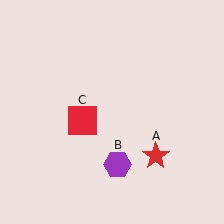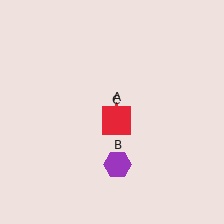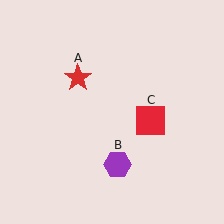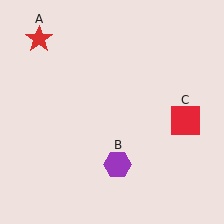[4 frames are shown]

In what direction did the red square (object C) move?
The red square (object C) moved right.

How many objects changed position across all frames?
2 objects changed position: red star (object A), red square (object C).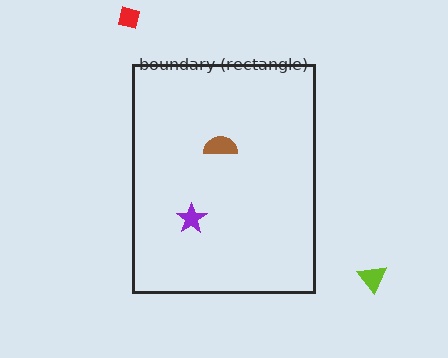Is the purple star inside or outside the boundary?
Inside.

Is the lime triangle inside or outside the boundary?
Outside.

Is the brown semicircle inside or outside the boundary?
Inside.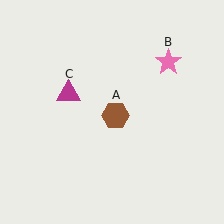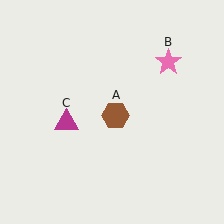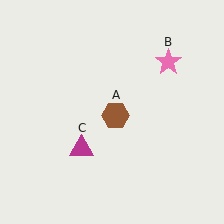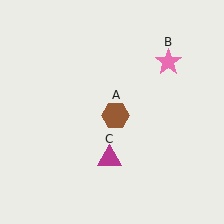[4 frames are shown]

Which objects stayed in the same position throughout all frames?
Brown hexagon (object A) and pink star (object B) remained stationary.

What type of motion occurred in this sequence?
The magenta triangle (object C) rotated counterclockwise around the center of the scene.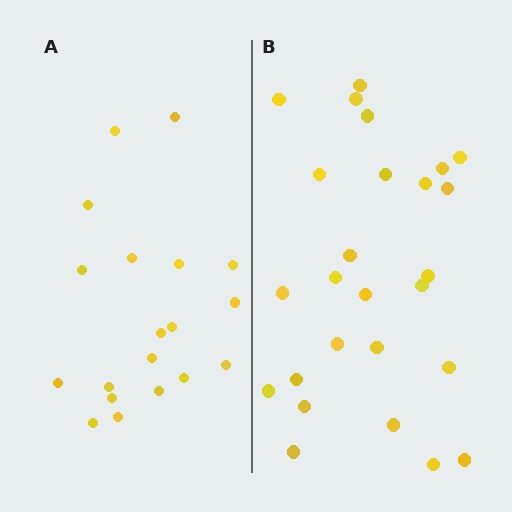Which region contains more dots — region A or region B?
Region B (the right region) has more dots.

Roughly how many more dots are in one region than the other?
Region B has roughly 8 or so more dots than region A.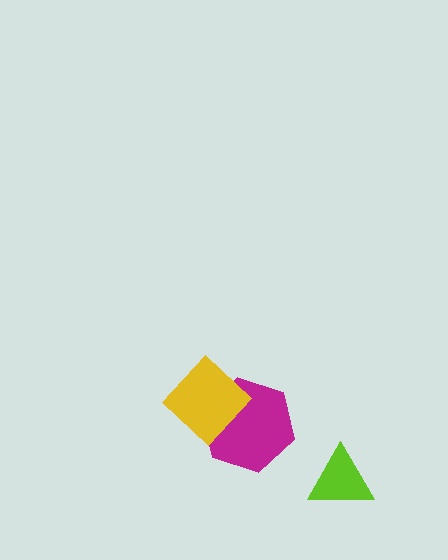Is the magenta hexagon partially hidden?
Yes, it is partially covered by another shape.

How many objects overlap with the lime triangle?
0 objects overlap with the lime triangle.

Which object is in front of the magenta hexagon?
The yellow diamond is in front of the magenta hexagon.